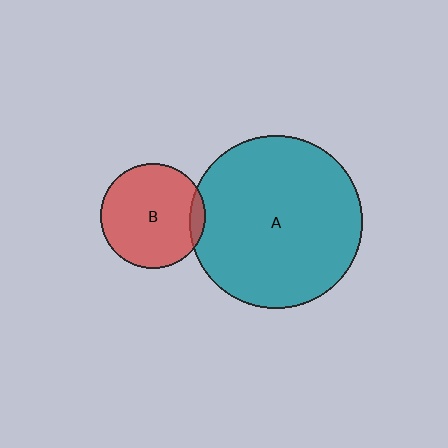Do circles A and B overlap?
Yes.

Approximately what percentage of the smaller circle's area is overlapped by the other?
Approximately 10%.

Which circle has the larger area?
Circle A (teal).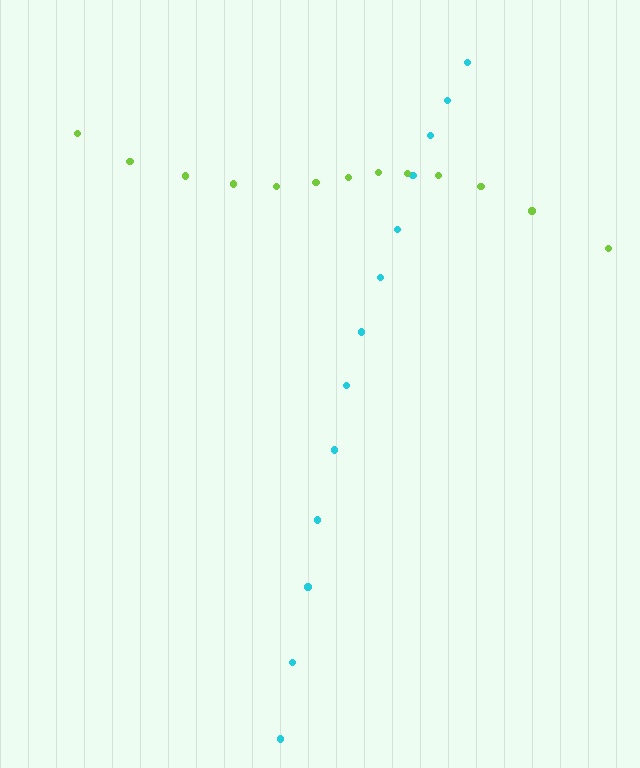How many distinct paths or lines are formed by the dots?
There are 2 distinct paths.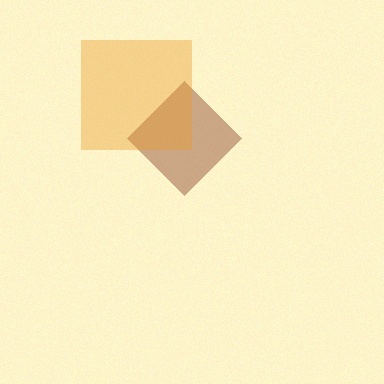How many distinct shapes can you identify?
There are 2 distinct shapes: a brown diamond, an orange square.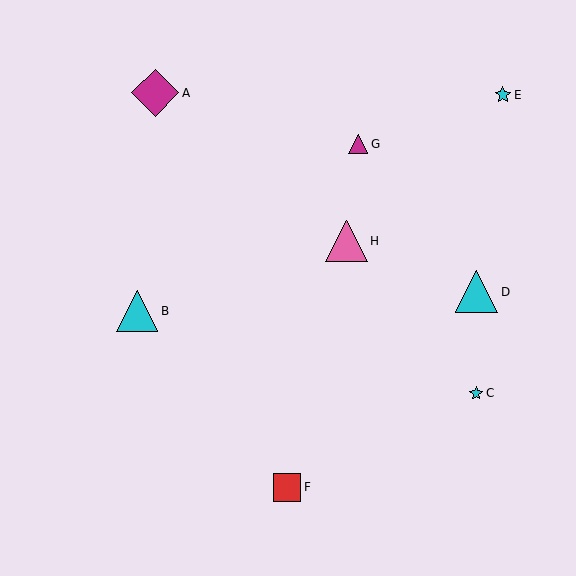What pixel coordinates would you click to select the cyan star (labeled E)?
Click at (503, 95) to select the cyan star E.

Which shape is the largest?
The magenta diamond (labeled A) is the largest.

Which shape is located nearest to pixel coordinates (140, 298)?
The cyan triangle (labeled B) at (137, 311) is nearest to that location.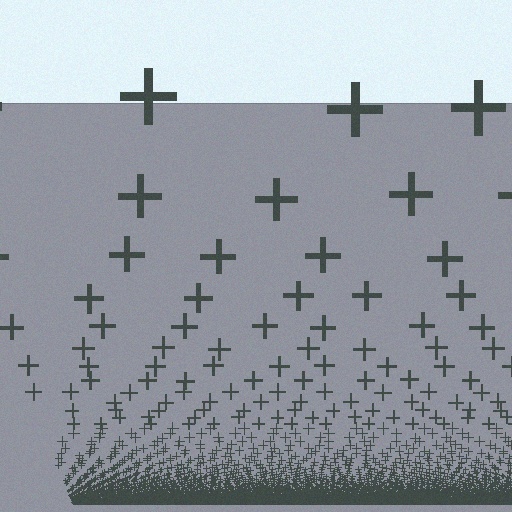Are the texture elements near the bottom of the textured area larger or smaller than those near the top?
Smaller. The gradient is inverted — elements near the bottom are smaller and denser.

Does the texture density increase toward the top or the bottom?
Density increases toward the bottom.